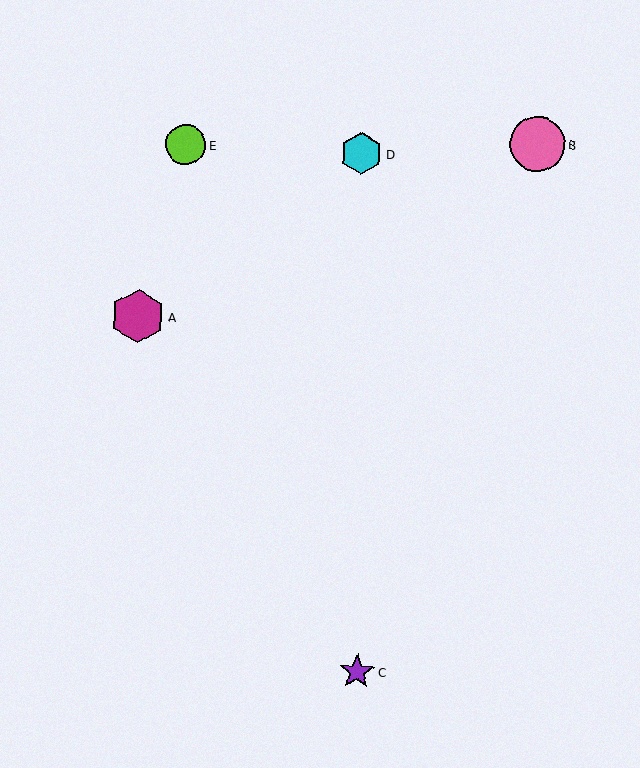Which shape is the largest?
The pink circle (labeled B) is the largest.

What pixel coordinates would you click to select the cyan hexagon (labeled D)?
Click at (362, 153) to select the cyan hexagon D.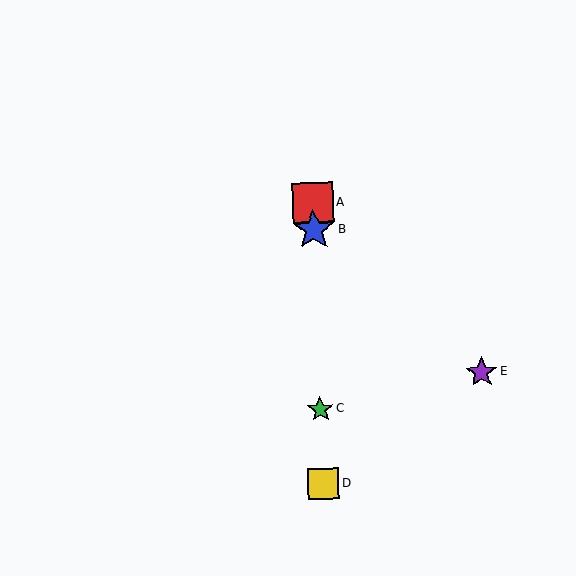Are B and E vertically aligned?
No, B is at x≈314 and E is at x≈481.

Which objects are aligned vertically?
Objects A, B, C, D are aligned vertically.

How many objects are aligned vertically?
4 objects (A, B, C, D) are aligned vertically.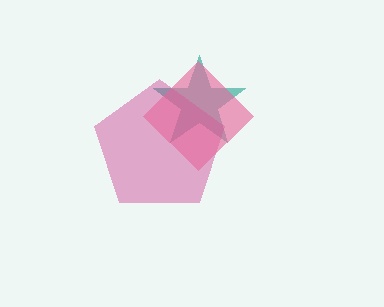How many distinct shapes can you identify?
There are 3 distinct shapes: a teal star, a magenta pentagon, a pink diamond.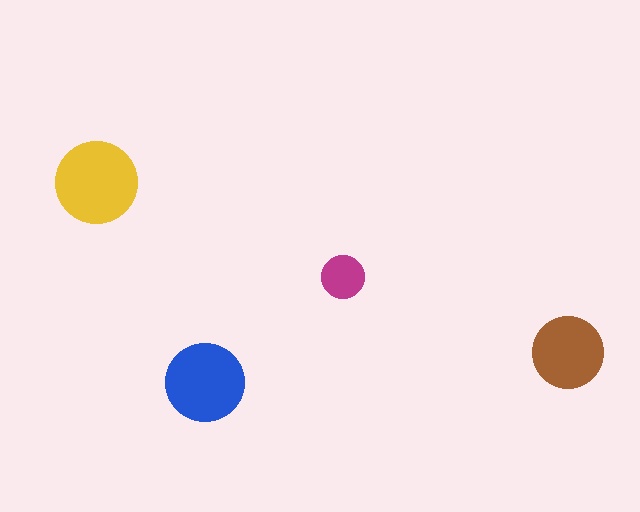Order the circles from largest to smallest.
the yellow one, the blue one, the brown one, the magenta one.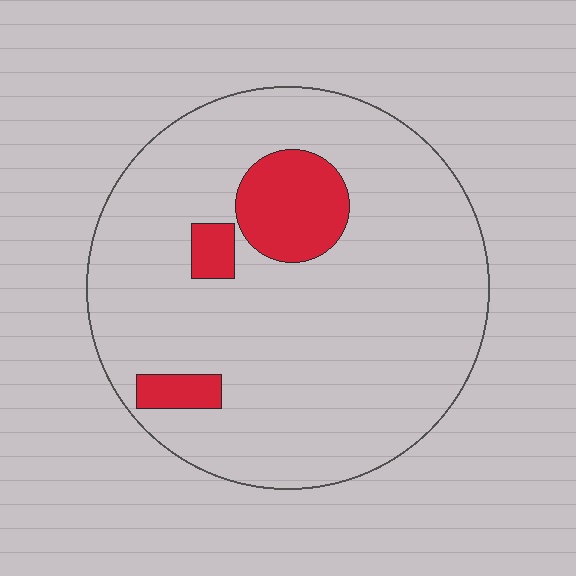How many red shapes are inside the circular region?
3.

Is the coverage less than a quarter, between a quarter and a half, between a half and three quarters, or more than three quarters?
Less than a quarter.